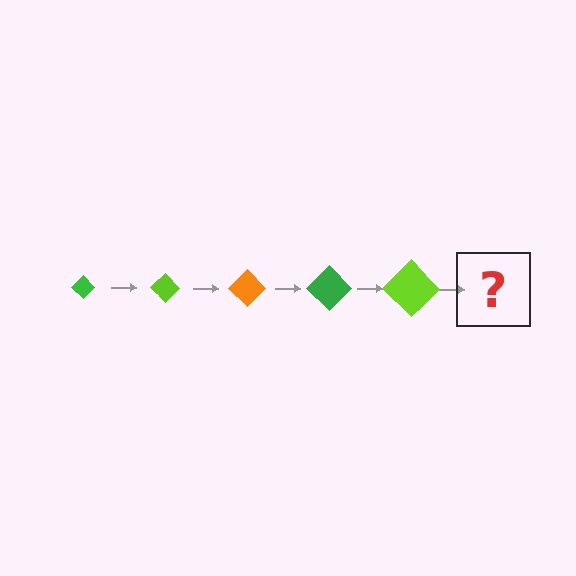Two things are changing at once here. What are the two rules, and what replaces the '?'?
The two rules are that the diamond grows larger each step and the color cycles through green, lime, and orange. The '?' should be an orange diamond, larger than the previous one.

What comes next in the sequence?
The next element should be an orange diamond, larger than the previous one.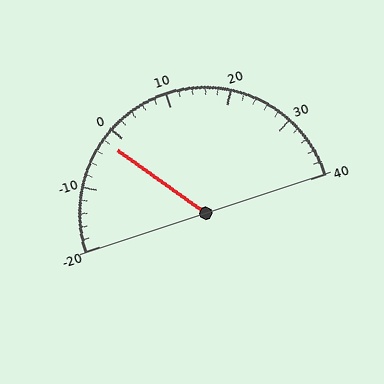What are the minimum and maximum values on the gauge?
The gauge ranges from -20 to 40.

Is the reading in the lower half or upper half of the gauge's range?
The reading is in the lower half of the range (-20 to 40).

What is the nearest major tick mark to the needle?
The nearest major tick mark is 0.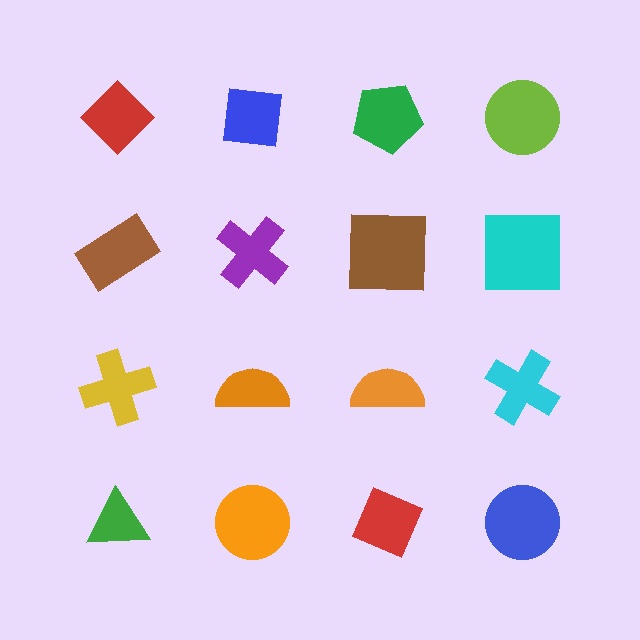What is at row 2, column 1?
A brown rectangle.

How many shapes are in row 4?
4 shapes.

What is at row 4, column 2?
An orange circle.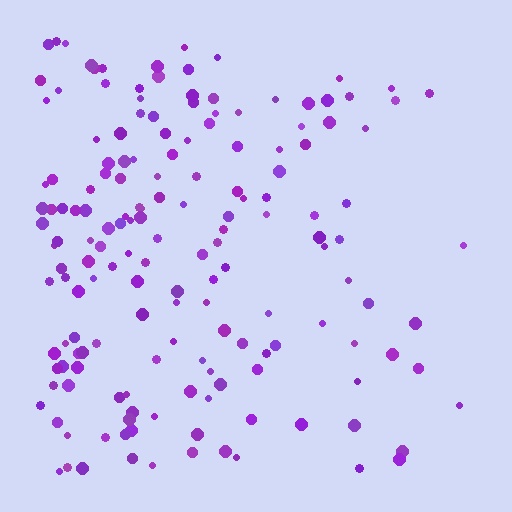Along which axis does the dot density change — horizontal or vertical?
Horizontal.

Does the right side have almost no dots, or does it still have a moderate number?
Still a moderate number, just noticeably fewer than the left.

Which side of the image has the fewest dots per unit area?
The right.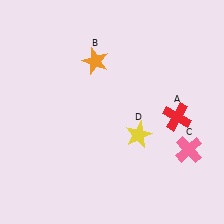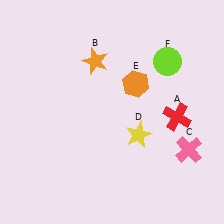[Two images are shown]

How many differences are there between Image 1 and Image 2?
There are 2 differences between the two images.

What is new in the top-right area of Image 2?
A lime circle (F) was added in the top-right area of Image 2.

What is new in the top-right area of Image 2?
An orange hexagon (E) was added in the top-right area of Image 2.